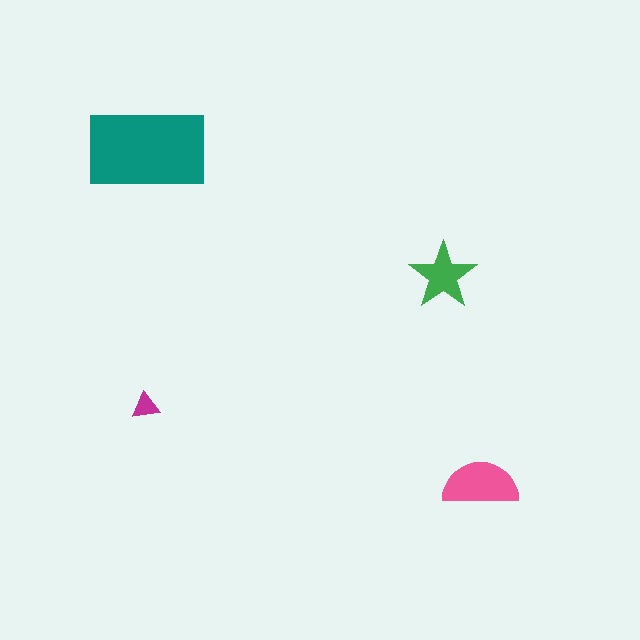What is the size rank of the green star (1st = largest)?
3rd.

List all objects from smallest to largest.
The magenta triangle, the green star, the pink semicircle, the teal rectangle.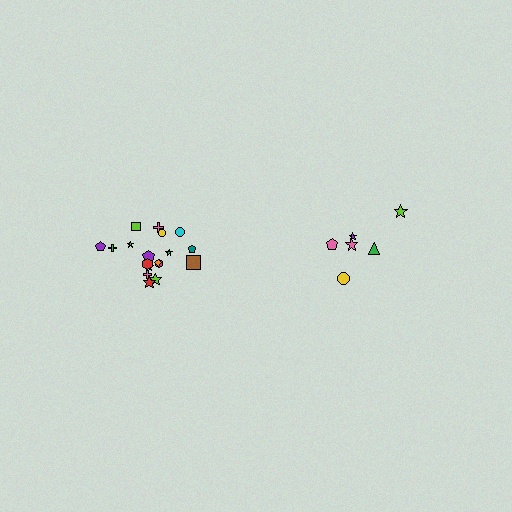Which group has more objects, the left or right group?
The left group.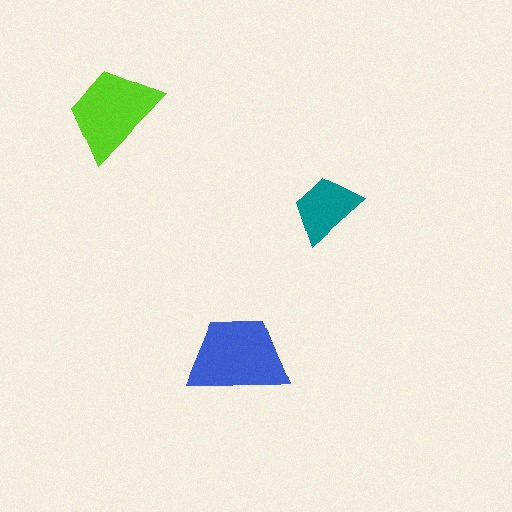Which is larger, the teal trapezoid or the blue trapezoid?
The blue one.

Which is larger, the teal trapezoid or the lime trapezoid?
The lime one.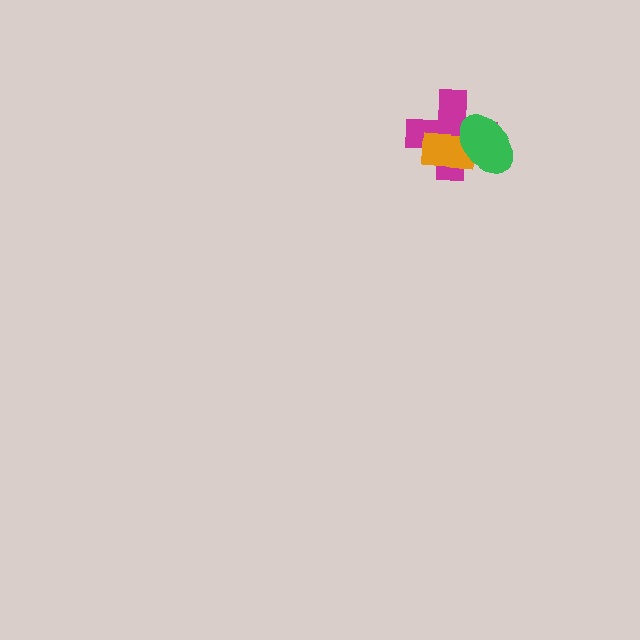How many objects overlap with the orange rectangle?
2 objects overlap with the orange rectangle.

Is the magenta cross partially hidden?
Yes, it is partially covered by another shape.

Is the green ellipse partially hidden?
No, no other shape covers it.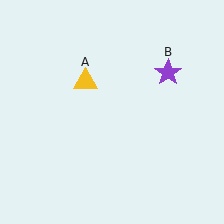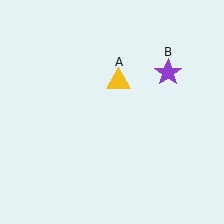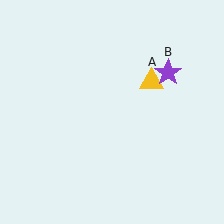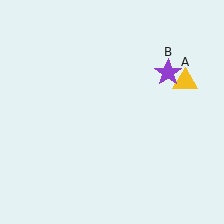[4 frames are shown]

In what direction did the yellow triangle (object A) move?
The yellow triangle (object A) moved right.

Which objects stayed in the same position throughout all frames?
Purple star (object B) remained stationary.